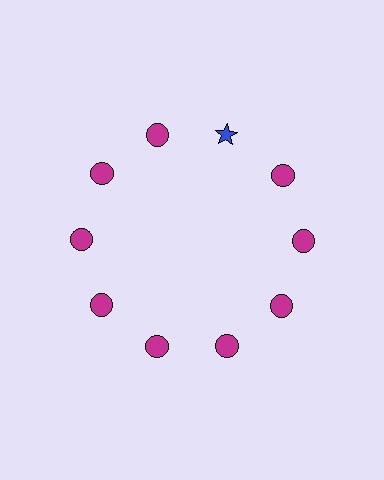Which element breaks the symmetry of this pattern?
The blue star at roughly the 1 o'clock position breaks the symmetry. All other shapes are magenta circles.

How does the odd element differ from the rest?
It differs in both color (blue instead of magenta) and shape (star instead of circle).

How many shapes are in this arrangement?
There are 10 shapes arranged in a ring pattern.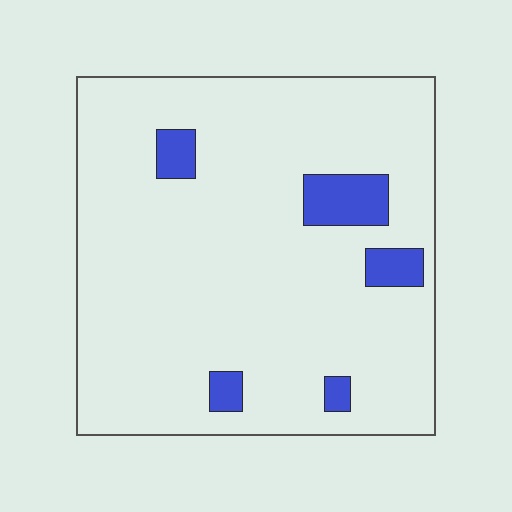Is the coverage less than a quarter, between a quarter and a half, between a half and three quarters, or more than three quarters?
Less than a quarter.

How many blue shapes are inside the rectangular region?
5.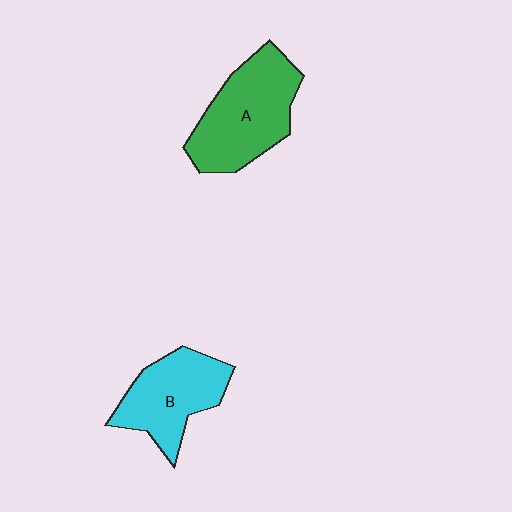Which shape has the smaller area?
Shape B (cyan).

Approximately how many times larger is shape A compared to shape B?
Approximately 1.2 times.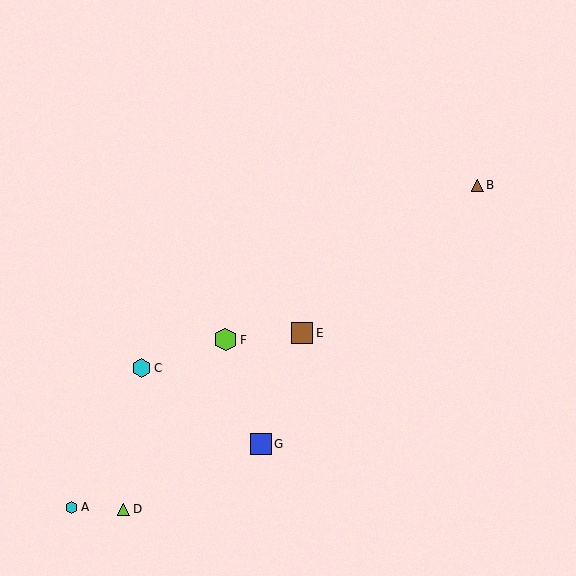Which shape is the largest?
The lime hexagon (labeled F) is the largest.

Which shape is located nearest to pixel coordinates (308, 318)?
The brown square (labeled E) at (302, 333) is nearest to that location.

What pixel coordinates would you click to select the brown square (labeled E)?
Click at (302, 333) to select the brown square E.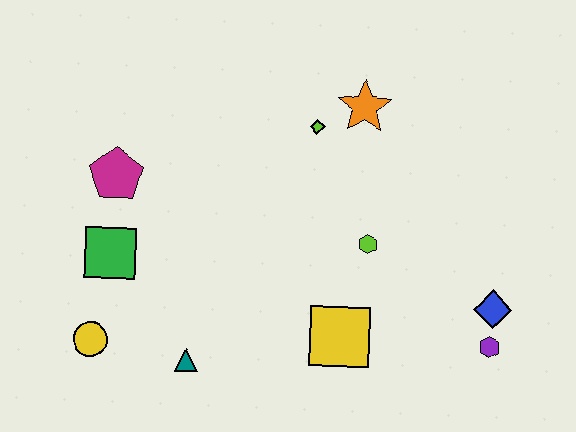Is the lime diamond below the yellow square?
No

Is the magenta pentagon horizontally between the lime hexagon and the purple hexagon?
No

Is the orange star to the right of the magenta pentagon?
Yes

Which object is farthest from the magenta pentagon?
The purple hexagon is farthest from the magenta pentagon.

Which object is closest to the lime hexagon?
The yellow square is closest to the lime hexagon.